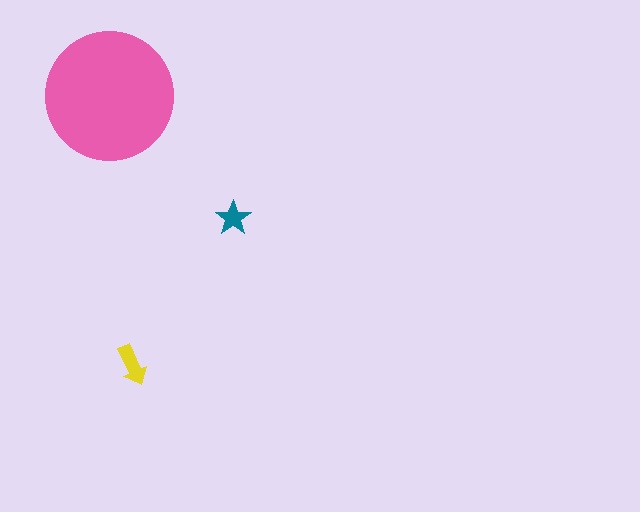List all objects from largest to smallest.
The pink circle, the yellow arrow, the teal star.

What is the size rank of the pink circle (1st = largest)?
1st.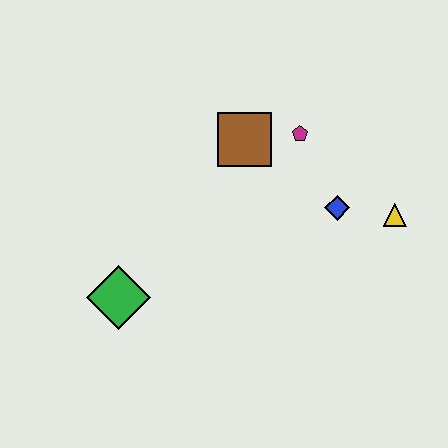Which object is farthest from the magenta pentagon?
The green diamond is farthest from the magenta pentagon.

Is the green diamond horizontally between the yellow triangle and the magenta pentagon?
No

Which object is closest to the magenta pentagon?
The brown square is closest to the magenta pentagon.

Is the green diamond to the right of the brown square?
No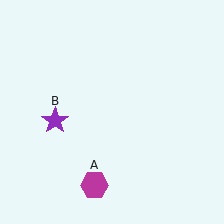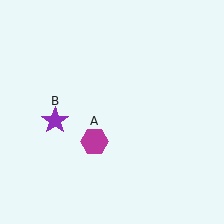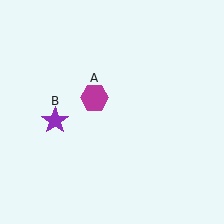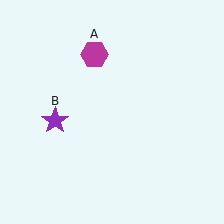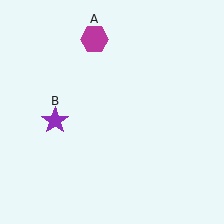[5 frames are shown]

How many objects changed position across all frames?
1 object changed position: magenta hexagon (object A).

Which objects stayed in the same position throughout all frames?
Purple star (object B) remained stationary.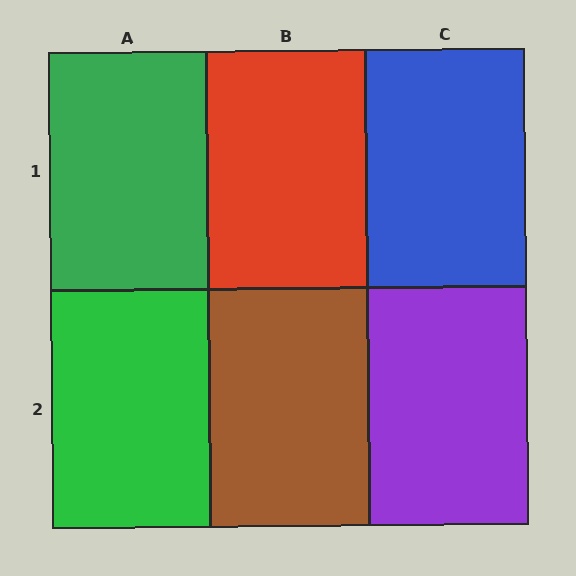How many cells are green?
2 cells are green.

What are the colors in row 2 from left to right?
Green, brown, purple.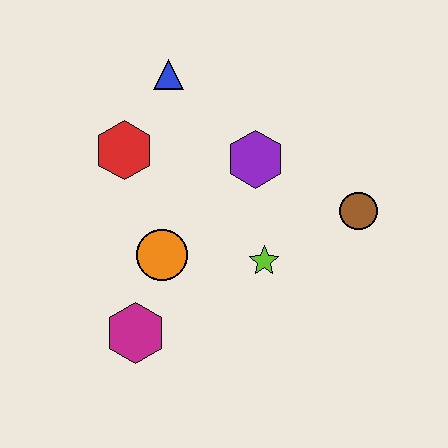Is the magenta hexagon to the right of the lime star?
No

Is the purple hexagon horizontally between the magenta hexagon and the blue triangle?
No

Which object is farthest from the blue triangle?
The magenta hexagon is farthest from the blue triangle.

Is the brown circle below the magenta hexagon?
No